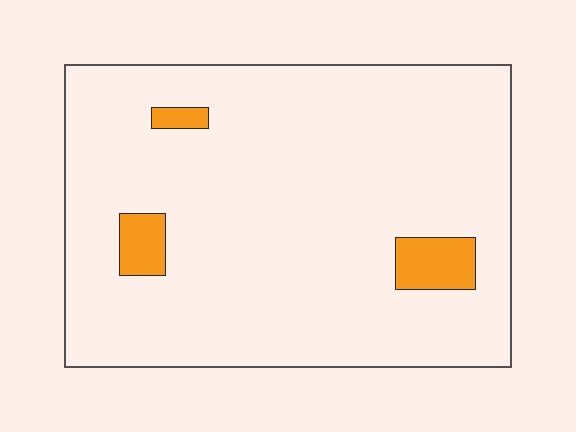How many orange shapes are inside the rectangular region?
3.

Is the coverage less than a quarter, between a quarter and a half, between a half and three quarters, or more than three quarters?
Less than a quarter.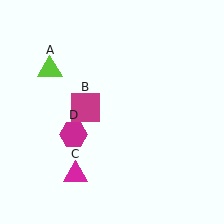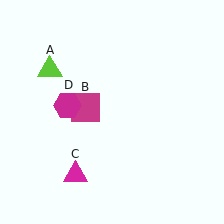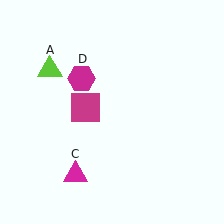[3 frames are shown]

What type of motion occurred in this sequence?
The magenta hexagon (object D) rotated clockwise around the center of the scene.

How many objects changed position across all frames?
1 object changed position: magenta hexagon (object D).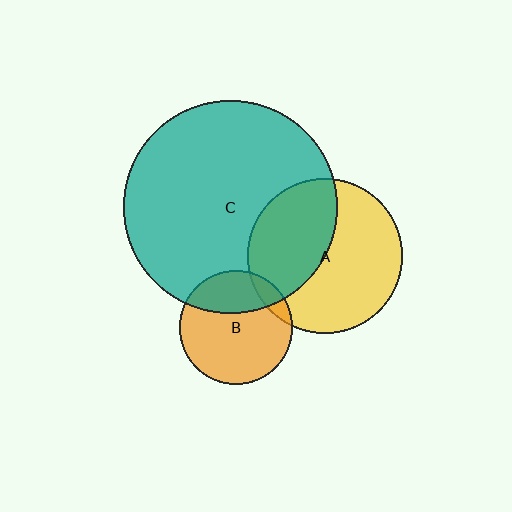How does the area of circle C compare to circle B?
Approximately 3.5 times.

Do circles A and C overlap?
Yes.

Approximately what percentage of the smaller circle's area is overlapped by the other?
Approximately 40%.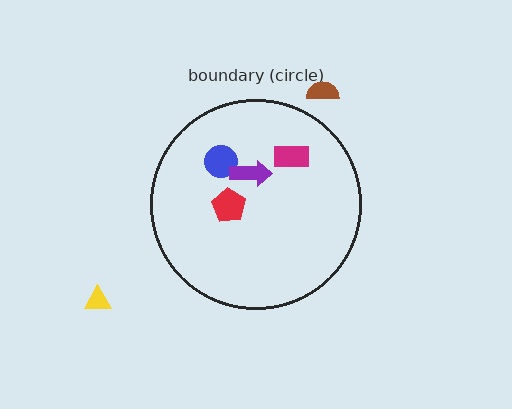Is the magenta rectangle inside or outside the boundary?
Inside.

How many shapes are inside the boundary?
4 inside, 2 outside.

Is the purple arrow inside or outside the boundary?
Inside.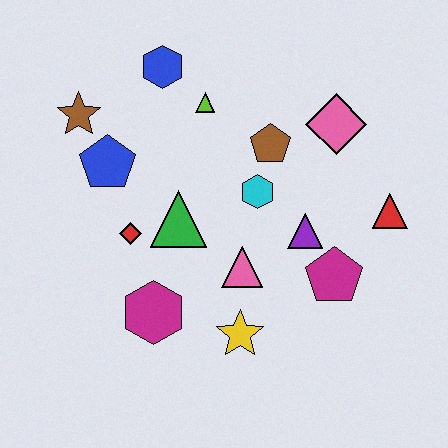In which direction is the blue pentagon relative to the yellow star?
The blue pentagon is above the yellow star.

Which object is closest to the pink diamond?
The brown pentagon is closest to the pink diamond.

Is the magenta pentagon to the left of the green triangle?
No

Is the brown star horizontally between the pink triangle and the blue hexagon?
No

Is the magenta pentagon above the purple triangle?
No